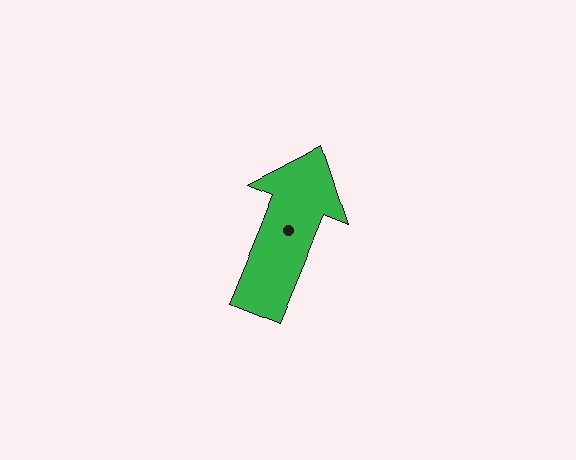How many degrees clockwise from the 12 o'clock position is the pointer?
Approximately 23 degrees.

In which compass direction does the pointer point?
Northeast.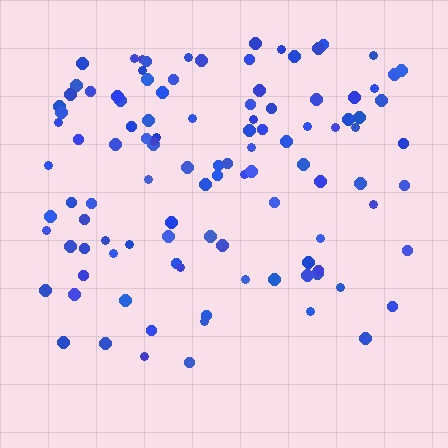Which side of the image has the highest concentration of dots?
The top.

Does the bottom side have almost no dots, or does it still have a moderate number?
Still a moderate number, just noticeably fewer than the top.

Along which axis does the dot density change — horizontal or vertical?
Vertical.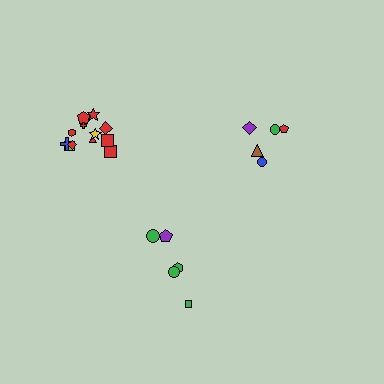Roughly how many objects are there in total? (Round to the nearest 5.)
Roughly 20 objects in total.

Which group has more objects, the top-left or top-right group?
The top-left group.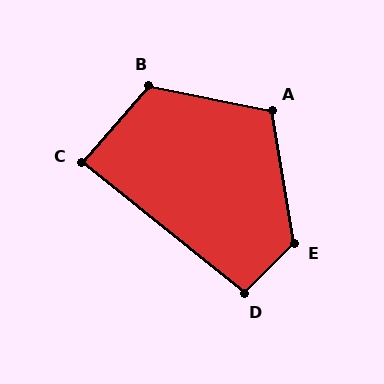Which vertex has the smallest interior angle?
C, at approximately 87 degrees.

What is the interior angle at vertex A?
Approximately 111 degrees (obtuse).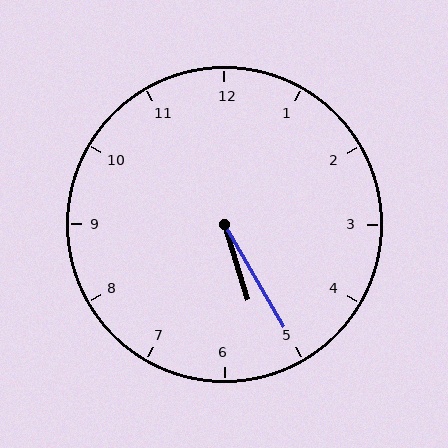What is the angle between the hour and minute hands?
Approximately 12 degrees.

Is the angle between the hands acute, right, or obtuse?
It is acute.